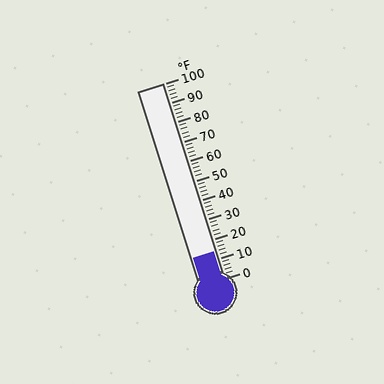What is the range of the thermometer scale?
The thermometer scale ranges from 0°F to 100°F.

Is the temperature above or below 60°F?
The temperature is below 60°F.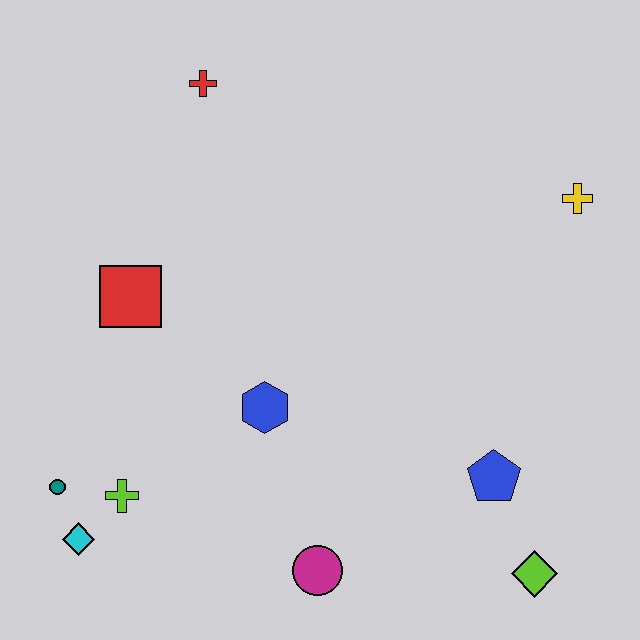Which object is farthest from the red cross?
The lime diamond is farthest from the red cross.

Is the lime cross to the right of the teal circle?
Yes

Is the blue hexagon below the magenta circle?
No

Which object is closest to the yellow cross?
The blue pentagon is closest to the yellow cross.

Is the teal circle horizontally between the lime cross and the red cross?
No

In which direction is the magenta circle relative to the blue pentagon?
The magenta circle is to the left of the blue pentagon.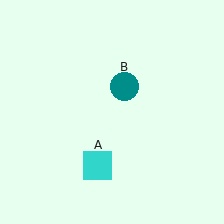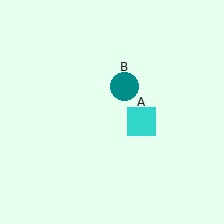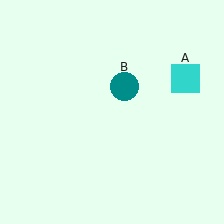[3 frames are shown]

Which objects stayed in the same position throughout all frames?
Teal circle (object B) remained stationary.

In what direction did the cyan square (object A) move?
The cyan square (object A) moved up and to the right.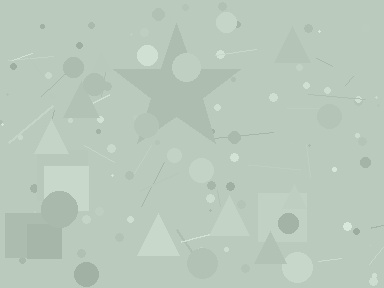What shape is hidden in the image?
A star is hidden in the image.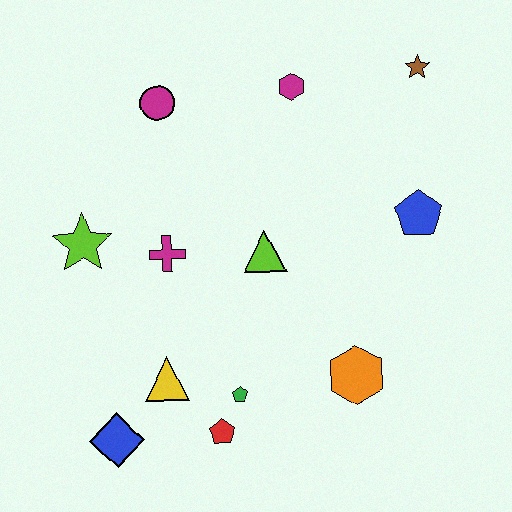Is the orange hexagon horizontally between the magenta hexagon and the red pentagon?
No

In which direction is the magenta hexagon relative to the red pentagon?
The magenta hexagon is above the red pentagon.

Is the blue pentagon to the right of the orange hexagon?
Yes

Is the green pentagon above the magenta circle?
No